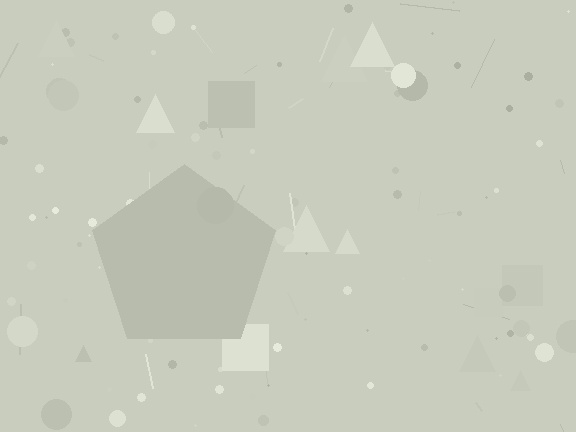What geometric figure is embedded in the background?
A pentagon is embedded in the background.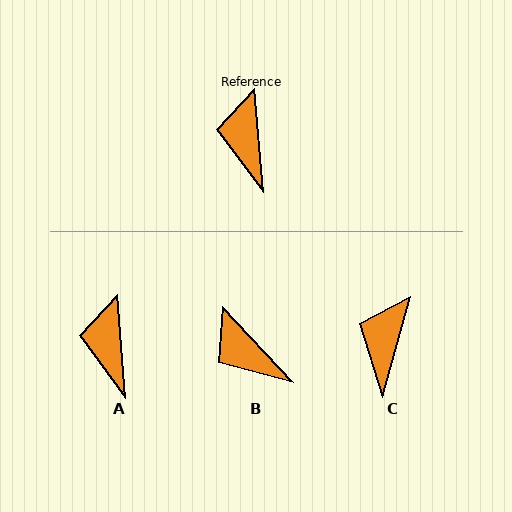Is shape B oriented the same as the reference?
No, it is off by about 38 degrees.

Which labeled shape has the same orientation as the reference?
A.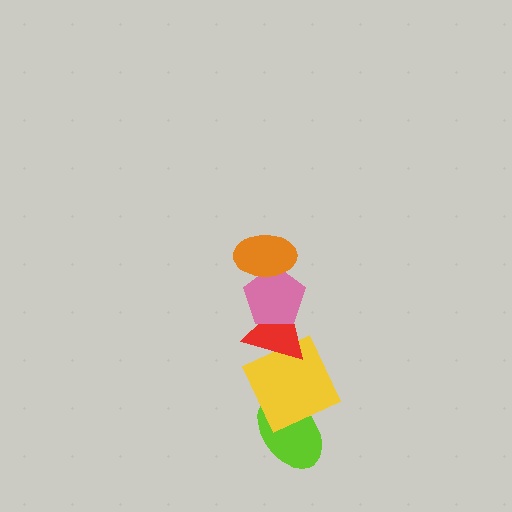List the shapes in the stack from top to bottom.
From top to bottom: the orange ellipse, the pink pentagon, the red triangle, the yellow square, the lime ellipse.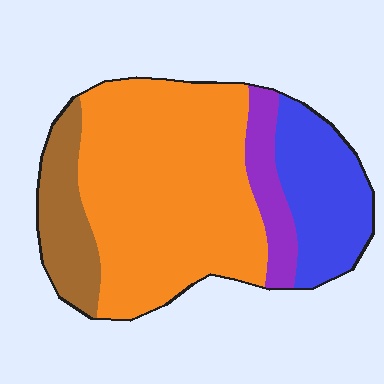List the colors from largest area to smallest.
From largest to smallest: orange, blue, brown, purple.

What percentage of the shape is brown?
Brown takes up less than a quarter of the shape.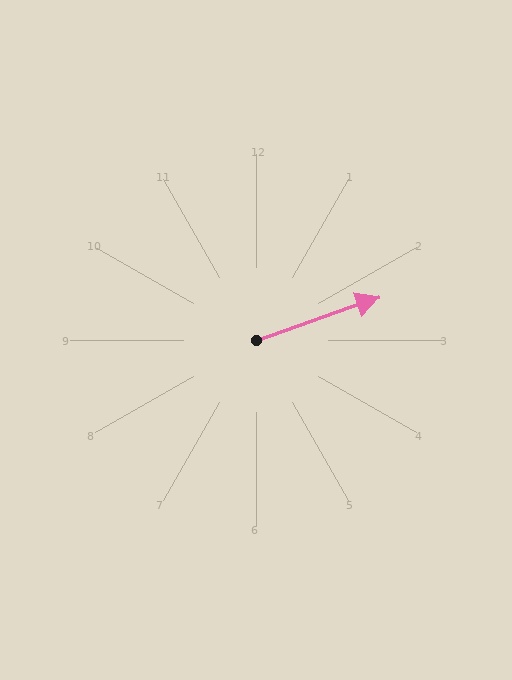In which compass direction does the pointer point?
East.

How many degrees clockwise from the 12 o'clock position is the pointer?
Approximately 71 degrees.